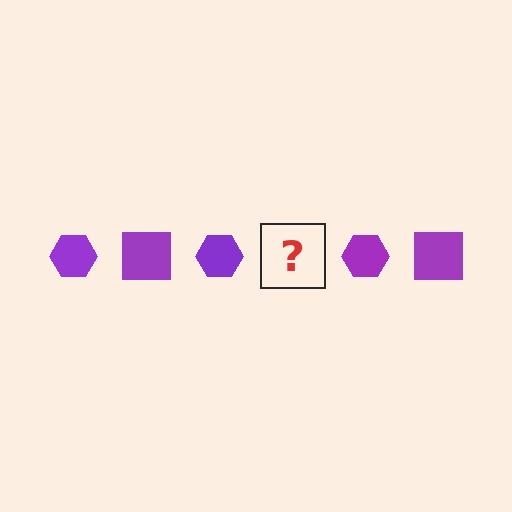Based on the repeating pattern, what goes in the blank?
The blank should be a purple square.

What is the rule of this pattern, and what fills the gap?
The rule is that the pattern cycles through hexagon, square shapes in purple. The gap should be filled with a purple square.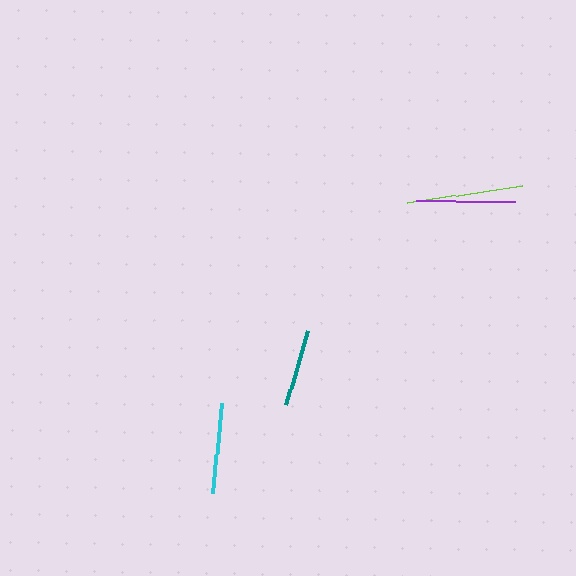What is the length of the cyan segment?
The cyan segment is approximately 90 pixels long.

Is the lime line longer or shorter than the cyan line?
The lime line is longer than the cyan line.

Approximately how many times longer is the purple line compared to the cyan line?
The purple line is approximately 1.1 times the length of the cyan line.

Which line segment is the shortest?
The teal line is the shortest at approximately 77 pixels.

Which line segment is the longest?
The lime line is the longest at approximately 115 pixels.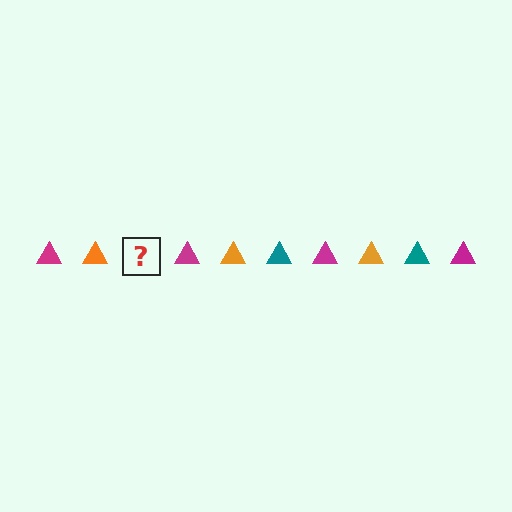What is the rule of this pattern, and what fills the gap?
The rule is that the pattern cycles through magenta, orange, teal triangles. The gap should be filled with a teal triangle.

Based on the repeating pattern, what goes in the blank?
The blank should be a teal triangle.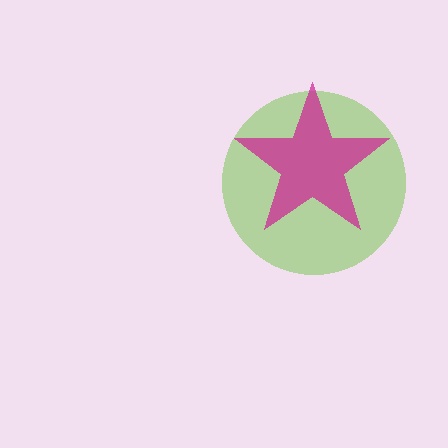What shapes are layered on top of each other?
The layered shapes are: a lime circle, a magenta star.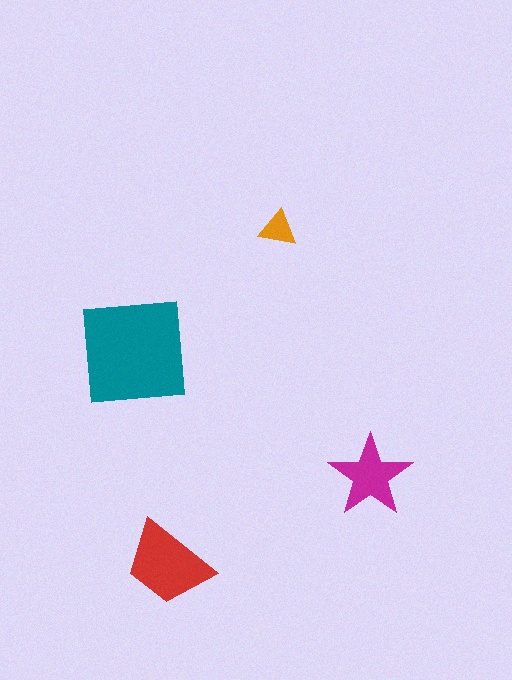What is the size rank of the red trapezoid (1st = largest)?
2nd.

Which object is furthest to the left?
The teal square is leftmost.